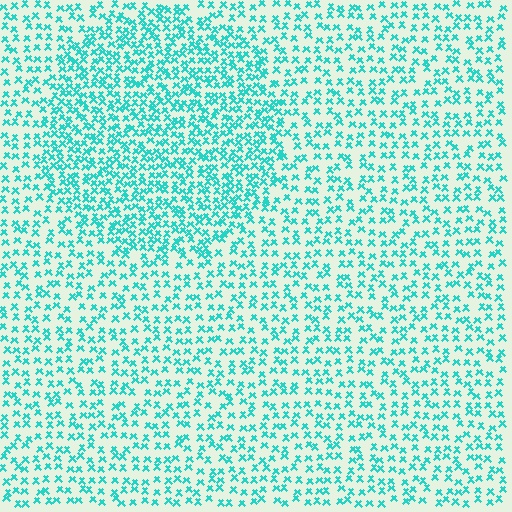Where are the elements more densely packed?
The elements are more densely packed inside the circle boundary.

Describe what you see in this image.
The image contains small cyan elements arranged at two different densities. A circle-shaped region is visible where the elements are more densely packed than the surrounding area.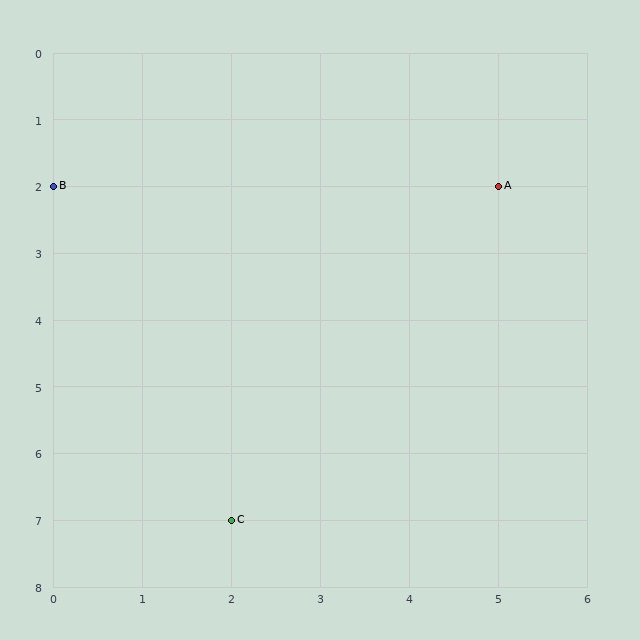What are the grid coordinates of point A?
Point A is at grid coordinates (5, 2).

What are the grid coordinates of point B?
Point B is at grid coordinates (0, 2).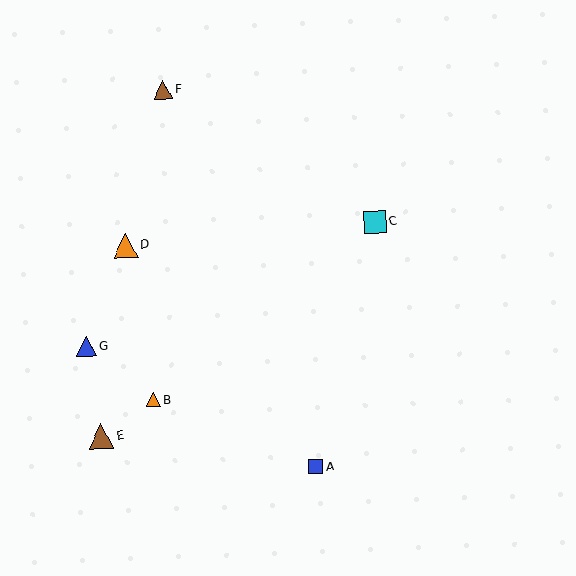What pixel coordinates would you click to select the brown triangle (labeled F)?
Click at (163, 90) to select the brown triangle F.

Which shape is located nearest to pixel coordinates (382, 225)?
The cyan square (labeled C) at (375, 222) is nearest to that location.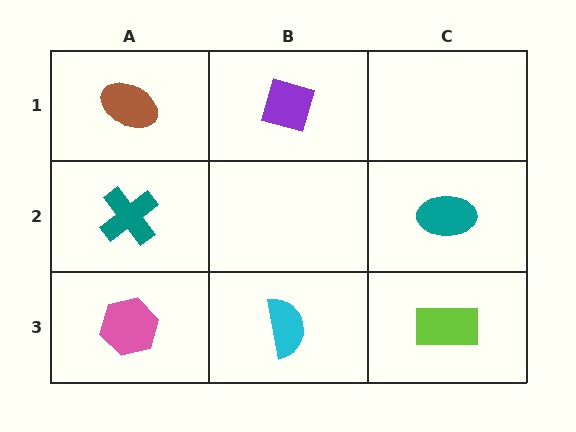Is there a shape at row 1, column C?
No, that cell is empty.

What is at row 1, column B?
A purple diamond.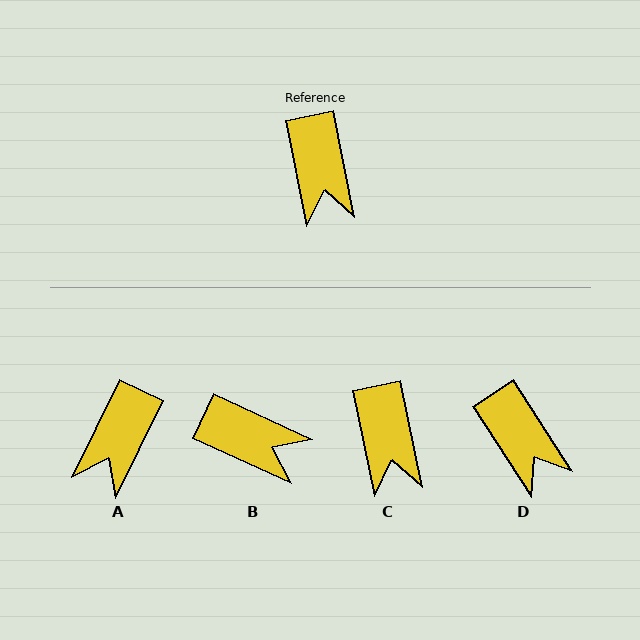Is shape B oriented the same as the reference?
No, it is off by about 54 degrees.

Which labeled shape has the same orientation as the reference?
C.